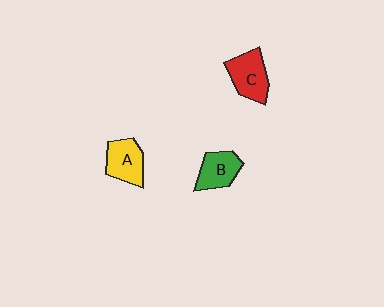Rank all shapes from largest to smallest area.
From largest to smallest: C (red), A (yellow), B (green).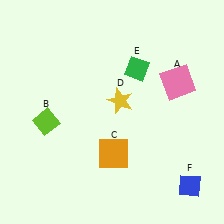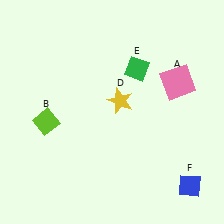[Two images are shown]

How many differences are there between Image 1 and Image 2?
There is 1 difference between the two images.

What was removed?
The orange square (C) was removed in Image 2.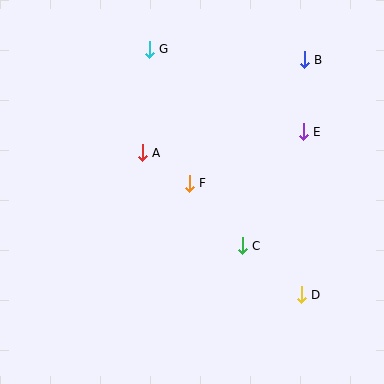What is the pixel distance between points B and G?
The distance between B and G is 155 pixels.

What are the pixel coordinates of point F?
Point F is at (189, 183).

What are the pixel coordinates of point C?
Point C is at (242, 246).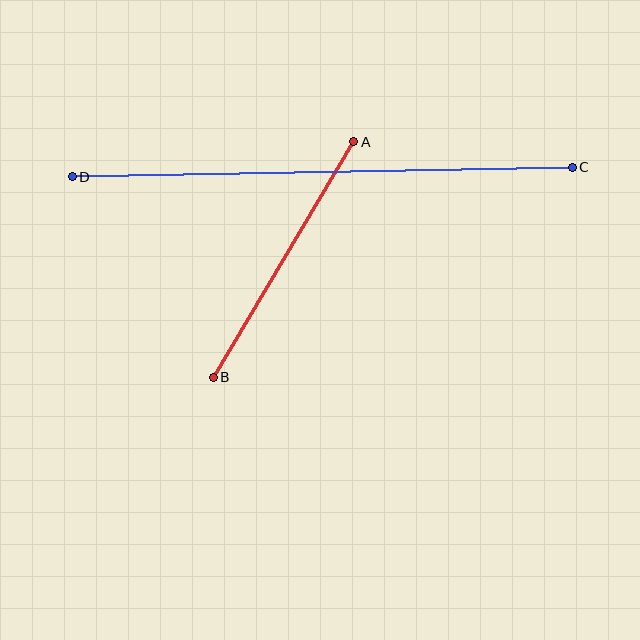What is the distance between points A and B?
The distance is approximately 275 pixels.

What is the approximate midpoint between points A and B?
The midpoint is at approximately (283, 259) pixels.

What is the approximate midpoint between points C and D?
The midpoint is at approximately (322, 172) pixels.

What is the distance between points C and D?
The distance is approximately 500 pixels.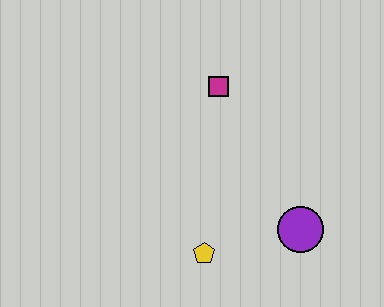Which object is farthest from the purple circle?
The magenta square is farthest from the purple circle.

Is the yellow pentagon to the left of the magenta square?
Yes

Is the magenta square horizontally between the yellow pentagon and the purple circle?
Yes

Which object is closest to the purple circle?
The yellow pentagon is closest to the purple circle.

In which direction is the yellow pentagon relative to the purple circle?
The yellow pentagon is to the left of the purple circle.